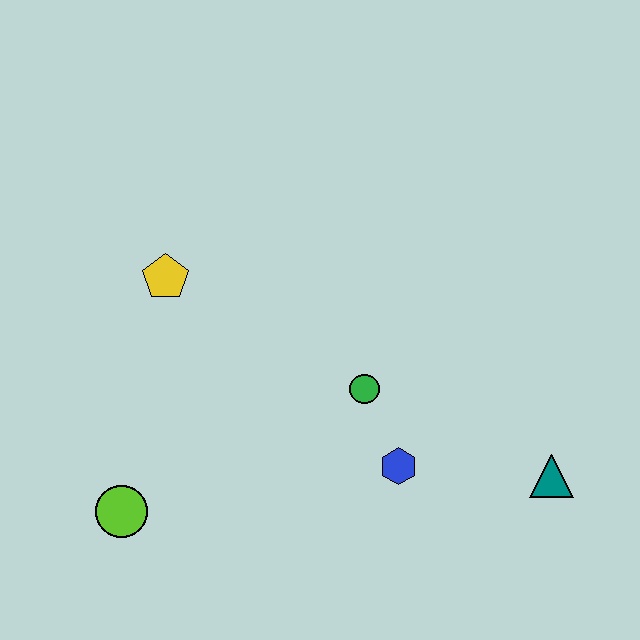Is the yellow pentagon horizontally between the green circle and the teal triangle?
No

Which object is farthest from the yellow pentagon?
The teal triangle is farthest from the yellow pentagon.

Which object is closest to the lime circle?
The yellow pentagon is closest to the lime circle.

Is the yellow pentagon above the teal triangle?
Yes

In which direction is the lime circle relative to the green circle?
The lime circle is to the left of the green circle.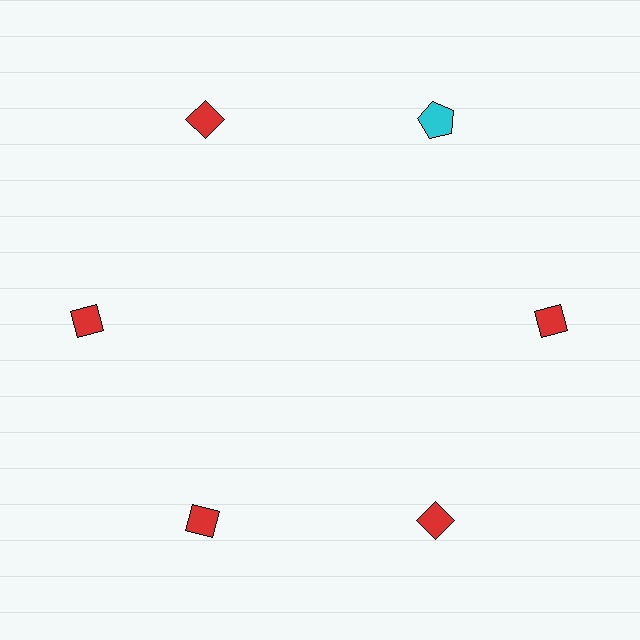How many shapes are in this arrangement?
There are 6 shapes arranged in a ring pattern.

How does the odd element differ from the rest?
It differs in both color (cyan instead of red) and shape (pentagon instead of diamond).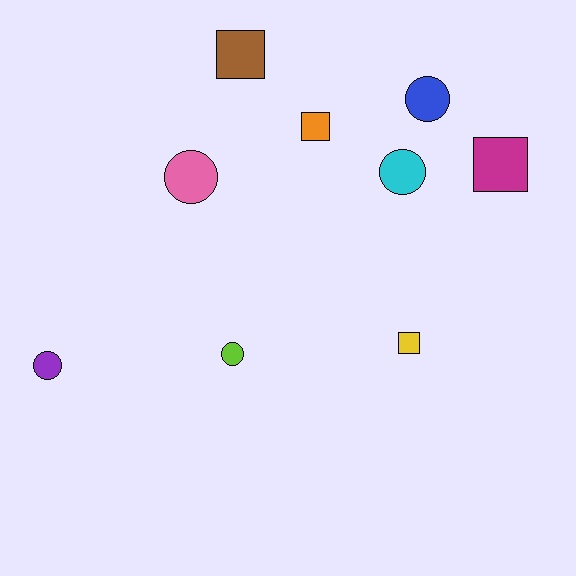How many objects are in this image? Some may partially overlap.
There are 9 objects.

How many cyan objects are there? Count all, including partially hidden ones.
There is 1 cyan object.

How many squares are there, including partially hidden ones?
There are 4 squares.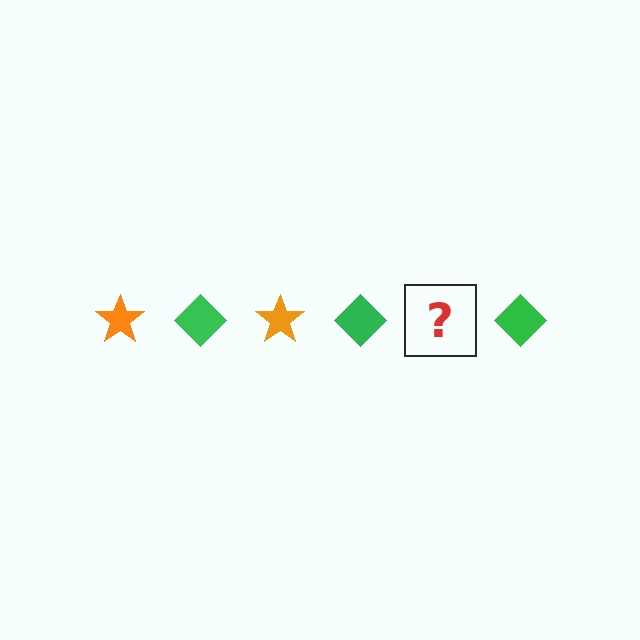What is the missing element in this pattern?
The missing element is an orange star.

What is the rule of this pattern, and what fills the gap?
The rule is that the pattern alternates between orange star and green diamond. The gap should be filled with an orange star.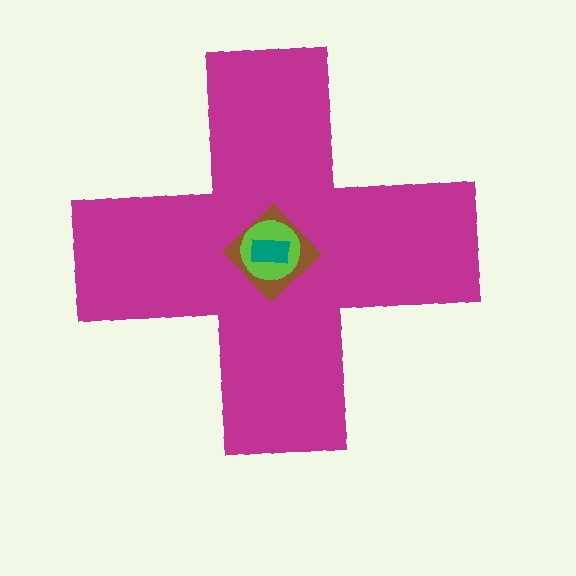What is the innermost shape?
The teal rectangle.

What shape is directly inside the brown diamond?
The lime circle.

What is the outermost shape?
The magenta cross.